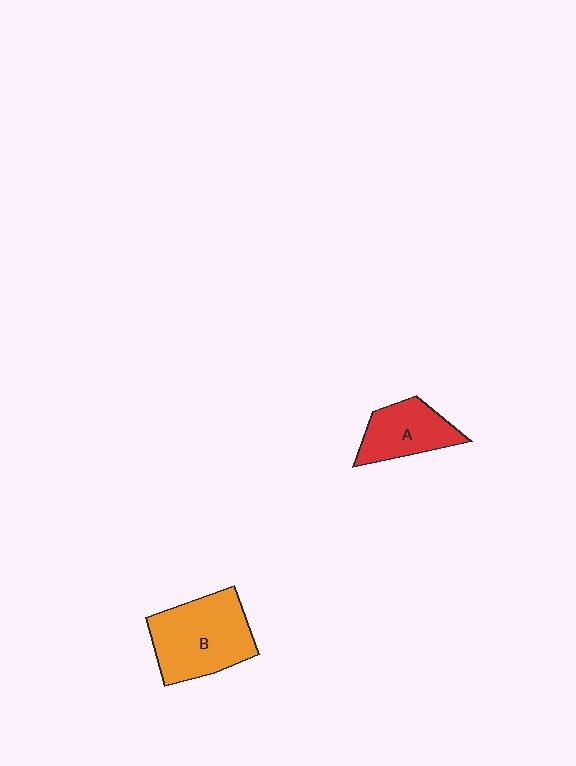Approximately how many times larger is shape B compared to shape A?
Approximately 1.6 times.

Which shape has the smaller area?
Shape A (red).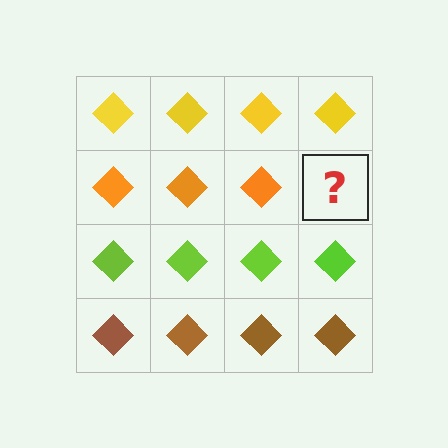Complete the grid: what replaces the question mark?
The question mark should be replaced with an orange diamond.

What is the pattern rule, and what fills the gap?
The rule is that each row has a consistent color. The gap should be filled with an orange diamond.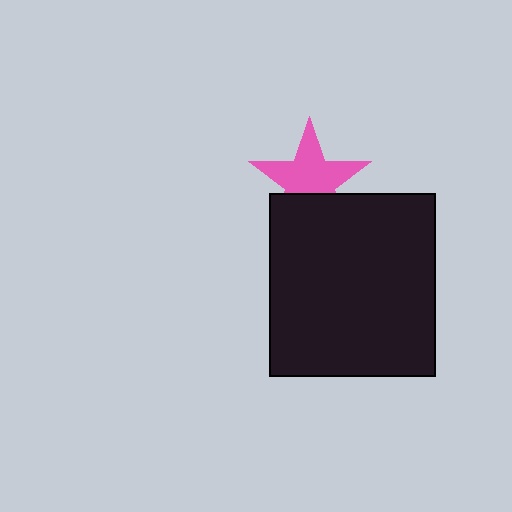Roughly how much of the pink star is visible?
Most of it is visible (roughly 68%).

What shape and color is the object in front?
The object in front is a black rectangle.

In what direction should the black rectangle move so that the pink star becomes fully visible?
The black rectangle should move down. That is the shortest direction to clear the overlap and leave the pink star fully visible.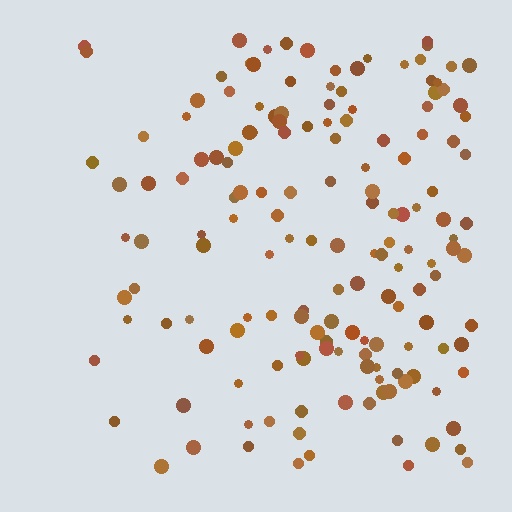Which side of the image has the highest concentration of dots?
The right.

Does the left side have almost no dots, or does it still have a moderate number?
Still a moderate number, just noticeably fewer than the right.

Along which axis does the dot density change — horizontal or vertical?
Horizontal.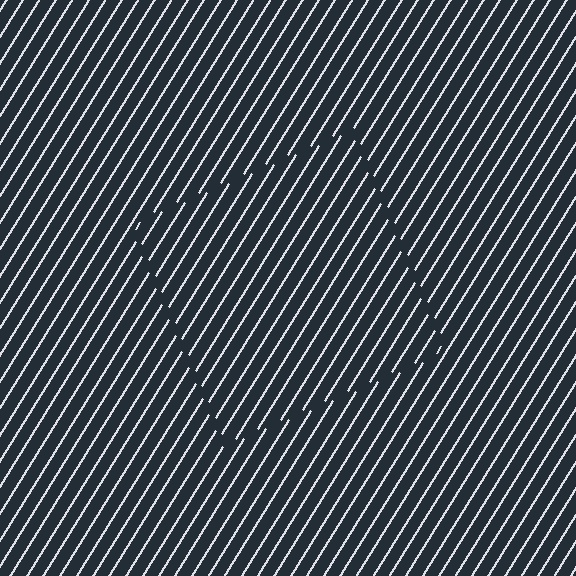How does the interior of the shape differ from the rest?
The interior of the shape contains the same grating, shifted by half a period — the contour is defined by the phase discontinuity where line-ends from the inner and outer gratings abut.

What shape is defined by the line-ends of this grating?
An illusory square. The interior of the shape contains the same grating, shifted by half a period — the contour is defined by the phase discontinuity where line-ends from the inner and outer gratings abut.